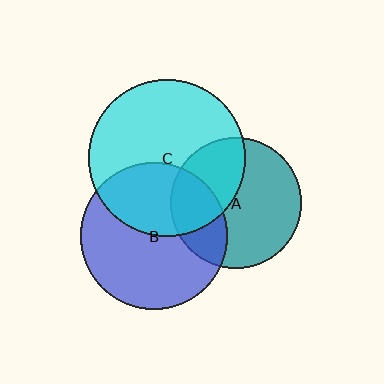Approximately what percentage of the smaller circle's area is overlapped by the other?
Approximately 40%.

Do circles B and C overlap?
Yes.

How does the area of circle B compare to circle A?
Approximately 1.3 times.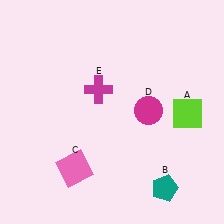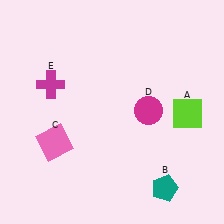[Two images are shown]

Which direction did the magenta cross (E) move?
The magenta cross (E) moved left.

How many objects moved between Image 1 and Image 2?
2 objects moved between the two images.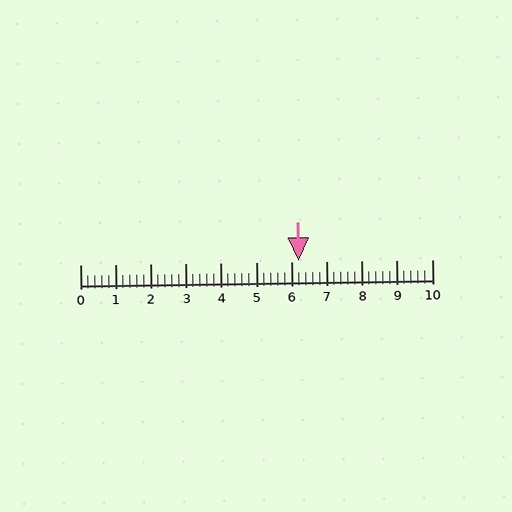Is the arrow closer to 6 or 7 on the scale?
The arrow is closer to 6.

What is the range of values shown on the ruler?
The ruler shows values from 0 to 10.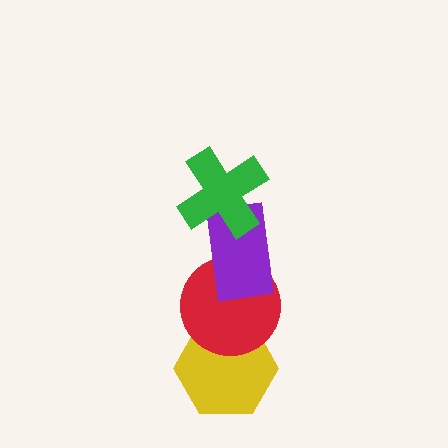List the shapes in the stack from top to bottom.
From top to bottom: the green cross, the purple rectangle, the red circle, the yellow hexagon.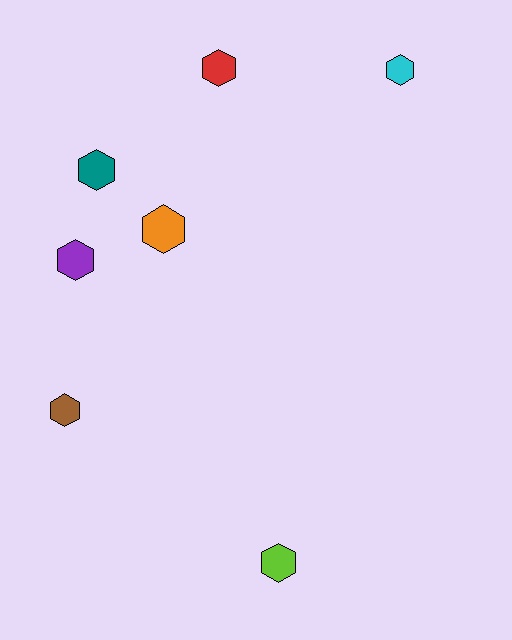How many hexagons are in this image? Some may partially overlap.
There are 7 hexagons.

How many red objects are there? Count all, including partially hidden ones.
There is 1 red object.